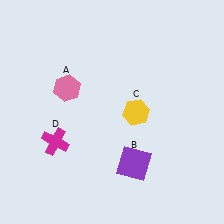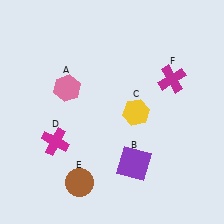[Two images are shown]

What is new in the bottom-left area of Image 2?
A brown circle (E) was added in the bottom-left area of Image 2.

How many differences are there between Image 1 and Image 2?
There are 2 differences between the two images.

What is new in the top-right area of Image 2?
A magenta cross (F) was added in the top-right area of Image 2.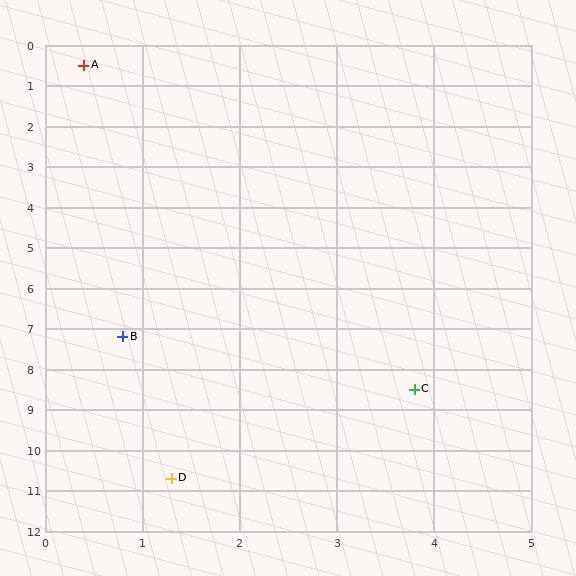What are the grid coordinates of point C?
Point C is at approximately (3.8, 8.5).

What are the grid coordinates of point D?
Point D is at approximately (1.3, 10.7).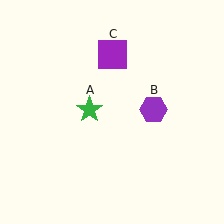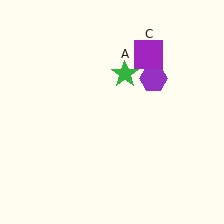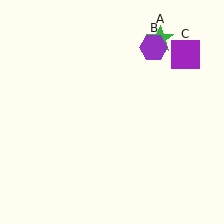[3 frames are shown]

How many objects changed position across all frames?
3 objects changed position: green star (object A), purple hexagon (object B), purple square (object C).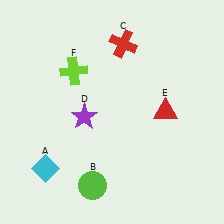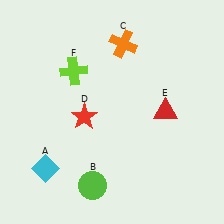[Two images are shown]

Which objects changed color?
C changed from red to orange. D changed from purple to red.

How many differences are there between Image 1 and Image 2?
There are 2 differences between the two images.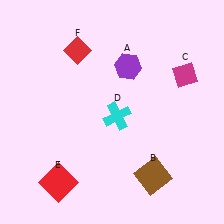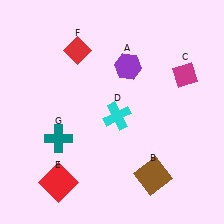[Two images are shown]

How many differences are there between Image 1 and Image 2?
There is 1 difference between the two images.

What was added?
A teal cross (G) was added in Image 2.